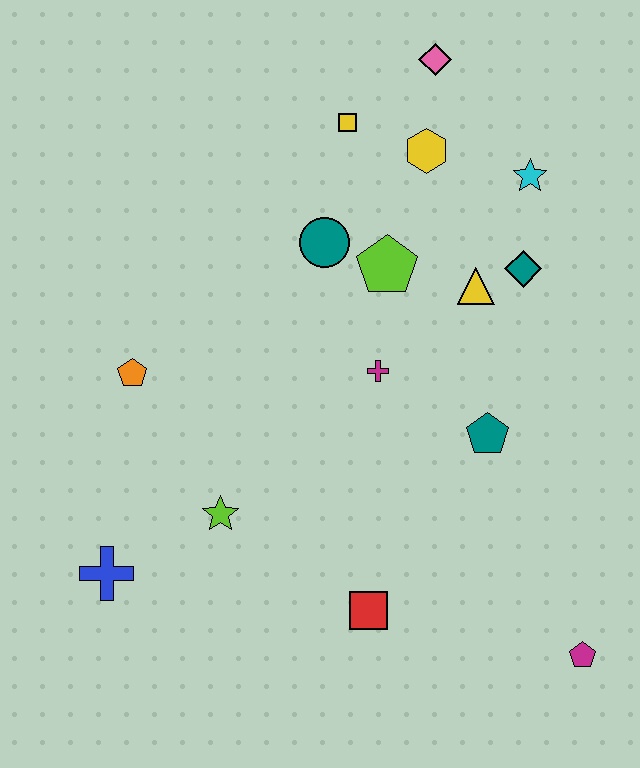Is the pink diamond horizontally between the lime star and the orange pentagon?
No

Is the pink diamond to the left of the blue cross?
No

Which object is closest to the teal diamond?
The yellow triangle is closest to the teal diamond.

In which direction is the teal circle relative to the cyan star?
The teal circle is to the left of the cyan star.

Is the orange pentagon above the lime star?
Yes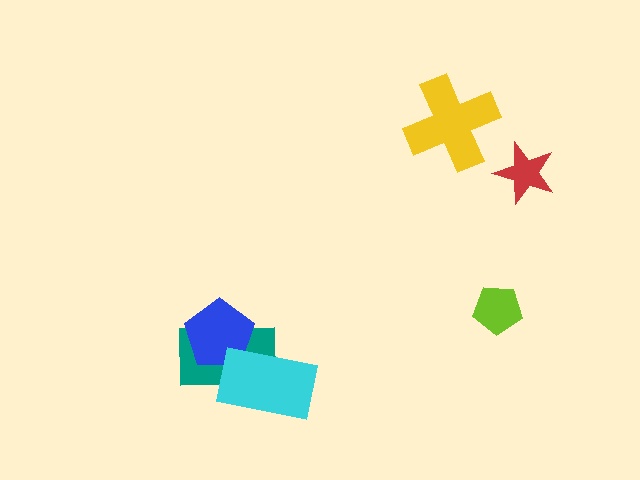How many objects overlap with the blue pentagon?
2 objects overlap with the blue pentagon.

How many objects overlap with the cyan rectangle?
2 objects overlap with the cyan rectangle.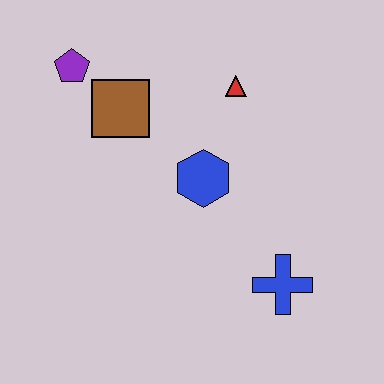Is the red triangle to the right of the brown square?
Yes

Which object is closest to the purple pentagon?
The brown square is closest to the purple pentagon.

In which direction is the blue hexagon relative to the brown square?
The blue hexagon is to the right of the brown square.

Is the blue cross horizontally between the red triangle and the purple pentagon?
No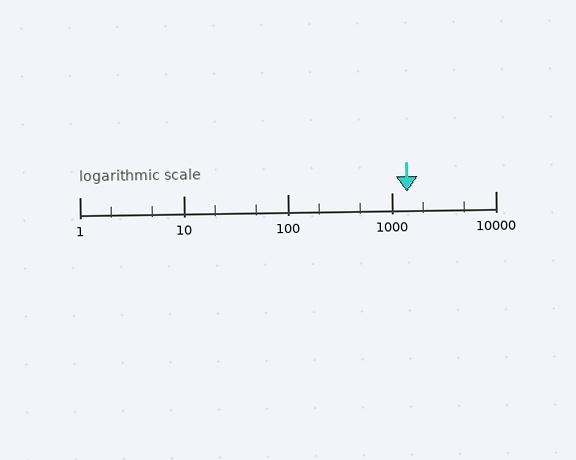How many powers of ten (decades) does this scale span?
The scale spans 4 decades, from 1 to 10000.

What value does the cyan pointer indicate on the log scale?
The pointer indicates approximately 1400.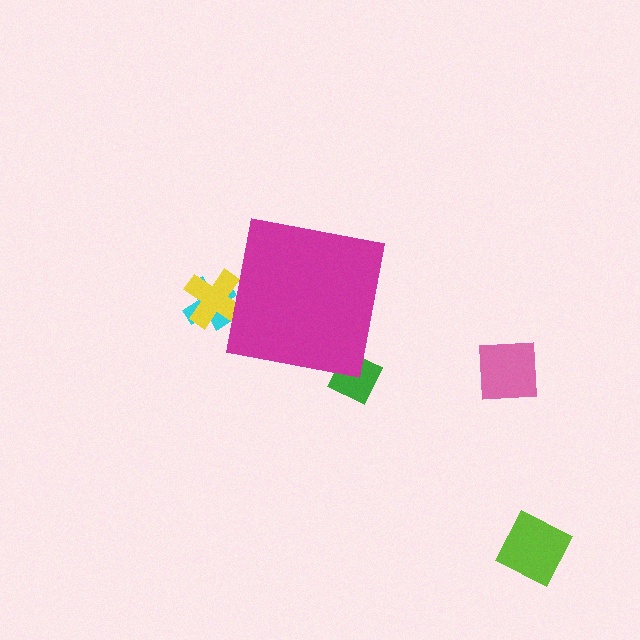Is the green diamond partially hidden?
Yes, the green diamond is partially hidden behind the magenta square.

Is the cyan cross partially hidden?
Yes, the cyan cross is partially hidden behind the magenta square.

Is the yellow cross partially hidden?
Yes, the yellow cross is partially hidden behind the magenta square.